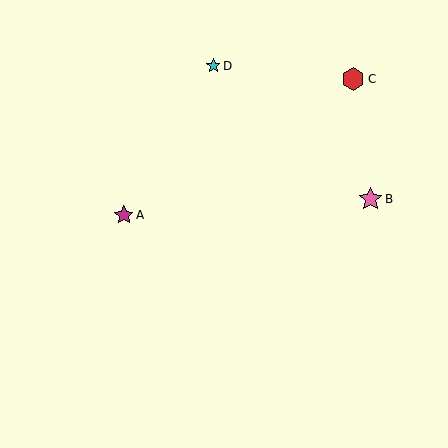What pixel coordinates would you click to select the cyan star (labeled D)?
Click at (213, 66) to select the cyan star D.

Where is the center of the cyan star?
The center of the cyan star is at (213, 66).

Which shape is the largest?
The pink star (labeled B) is the largest.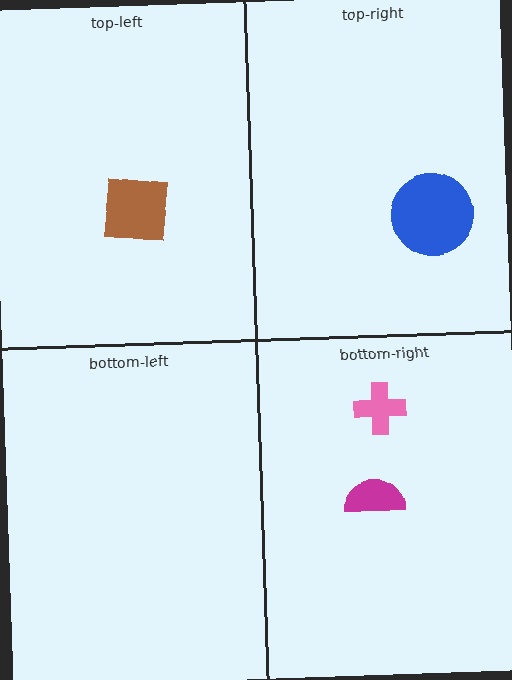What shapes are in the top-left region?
The brown square.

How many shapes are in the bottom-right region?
2.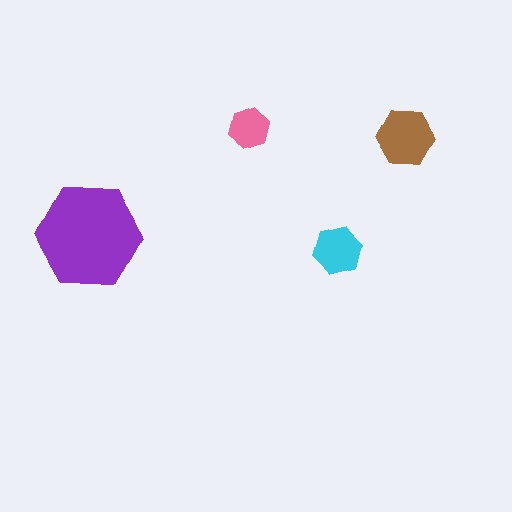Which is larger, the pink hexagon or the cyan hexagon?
The cyan one.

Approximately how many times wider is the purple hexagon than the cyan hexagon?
About 2 times wider.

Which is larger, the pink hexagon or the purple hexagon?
The purple one.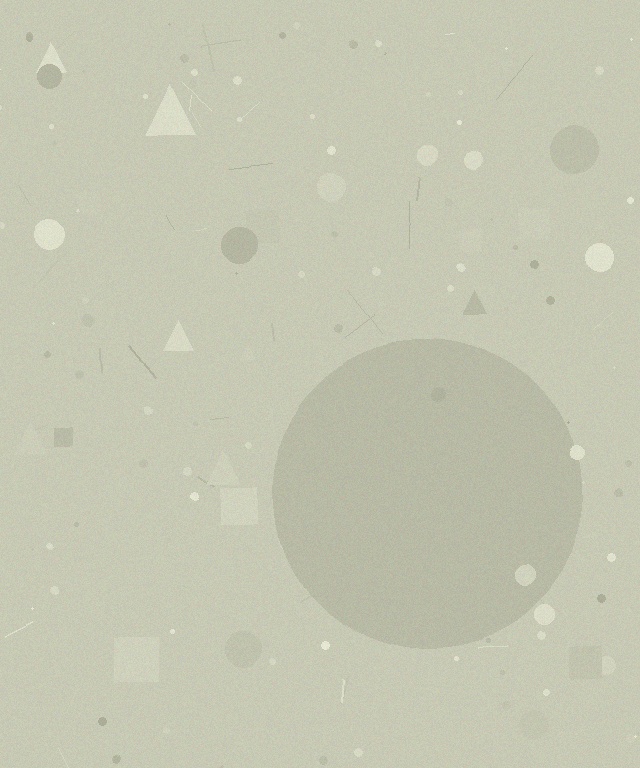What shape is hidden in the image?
A circle is hidden in the image.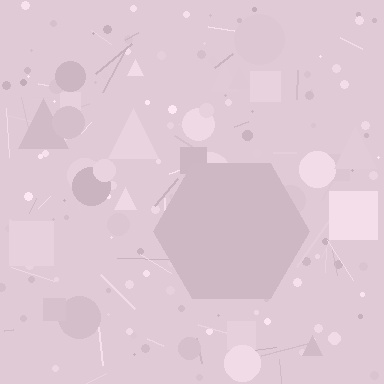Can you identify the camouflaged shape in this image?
The camouflaged shape is a hexagon.